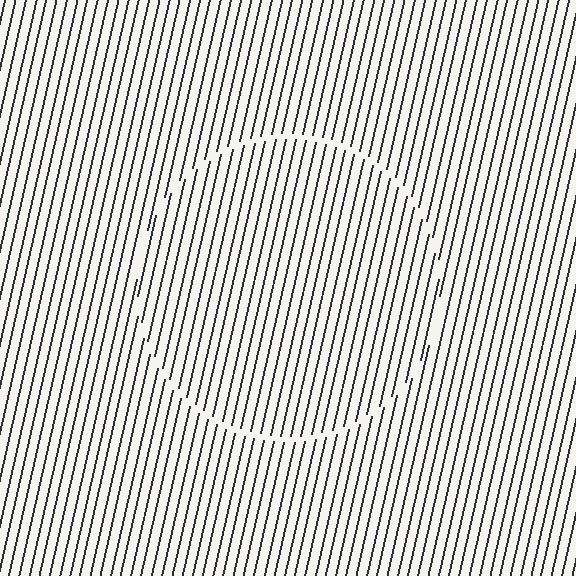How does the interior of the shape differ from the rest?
The interior of the shape contains the same grating, shifted by half a period — the contour is defined by the phase discontinuity where line-ends from the inner and outer gratings abut.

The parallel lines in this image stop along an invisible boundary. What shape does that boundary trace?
An illusory circle. The interior of the shape contains the same grating, shifted by half a period — the contour is defined by the phase discontinuity where line-ends from the inner and outer gratings abut.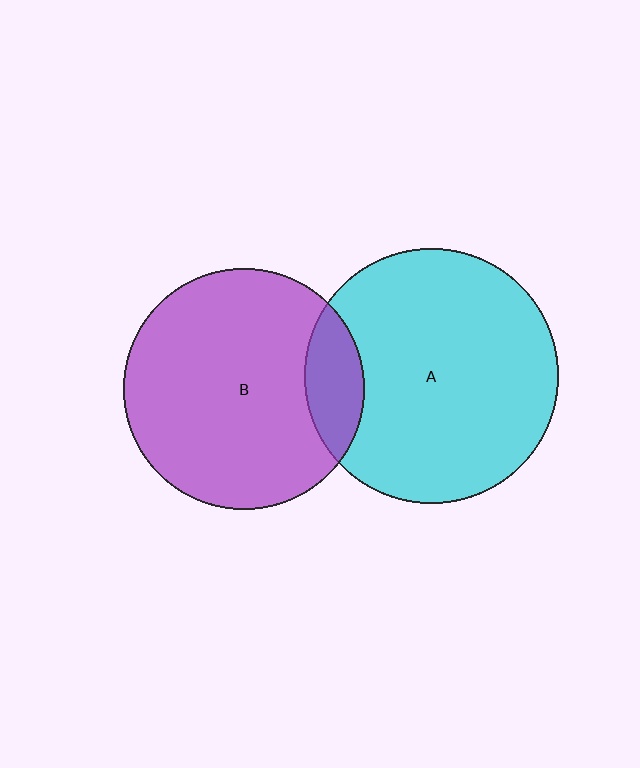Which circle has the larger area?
Circle A (cyan).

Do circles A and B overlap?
Yes.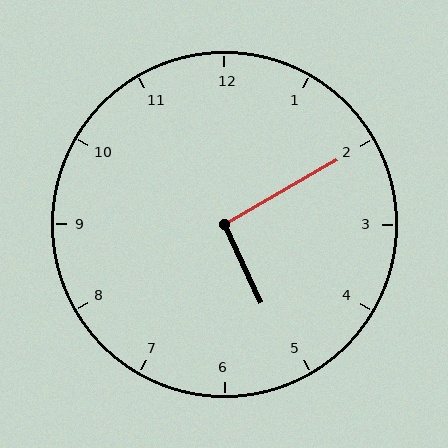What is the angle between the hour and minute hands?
Approximately 95 degrees.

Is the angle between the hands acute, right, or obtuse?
It is right.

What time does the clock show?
5:10.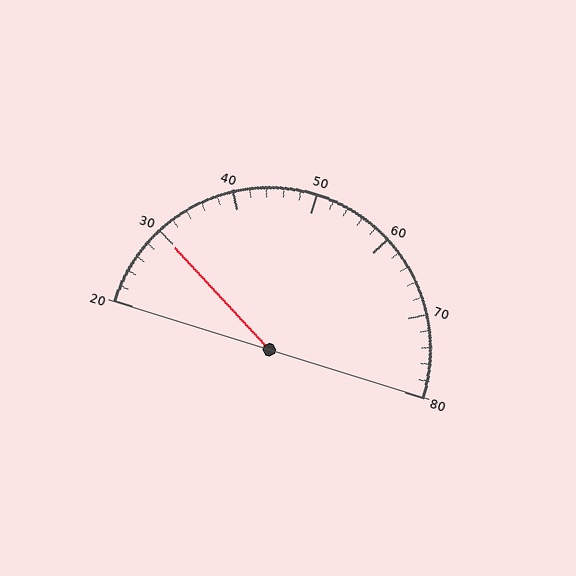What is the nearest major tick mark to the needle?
The nearest major tick mark is 30.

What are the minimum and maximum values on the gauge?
The gauge ranges from 20 to 80.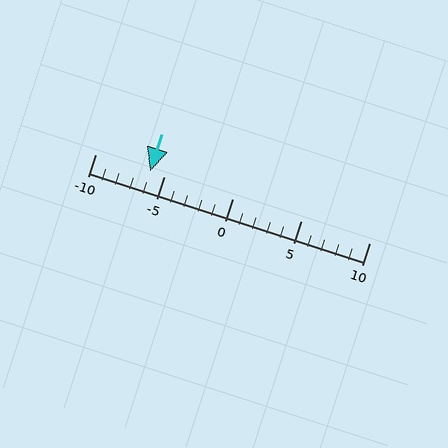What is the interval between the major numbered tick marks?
The major tick marks are spaced 5 units apart.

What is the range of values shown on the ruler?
The ruler shows values from -10 to 10.